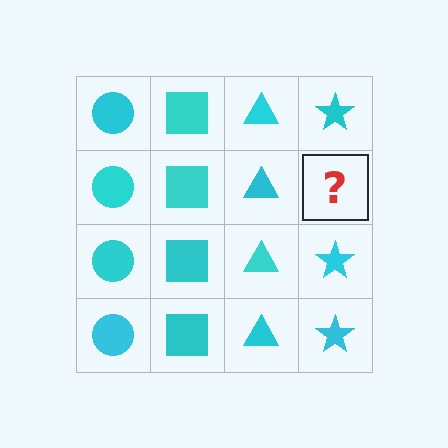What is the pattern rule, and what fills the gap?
The rule is that each column has a consistent shape. The gap should be filled with a cyan star.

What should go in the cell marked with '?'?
The missing cell should contain a cyan star.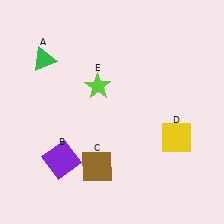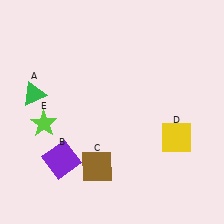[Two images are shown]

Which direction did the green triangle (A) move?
The green triangle (A) moved down.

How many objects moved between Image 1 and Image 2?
2 objects moved between the two images.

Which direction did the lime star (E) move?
The lime star (E) moved left.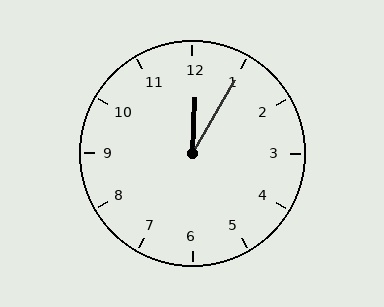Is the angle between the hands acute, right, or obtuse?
It is acute.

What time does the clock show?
12:05.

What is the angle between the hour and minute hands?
Approximately 28 degrees.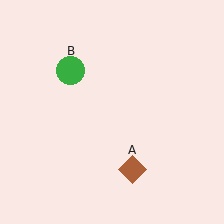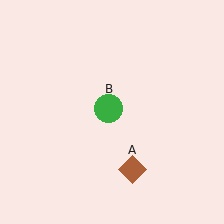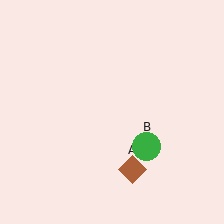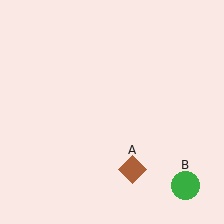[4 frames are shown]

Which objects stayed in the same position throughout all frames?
Brown diamond (object A) remained stationary.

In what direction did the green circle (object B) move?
The green circle (object B) moved down and to the right.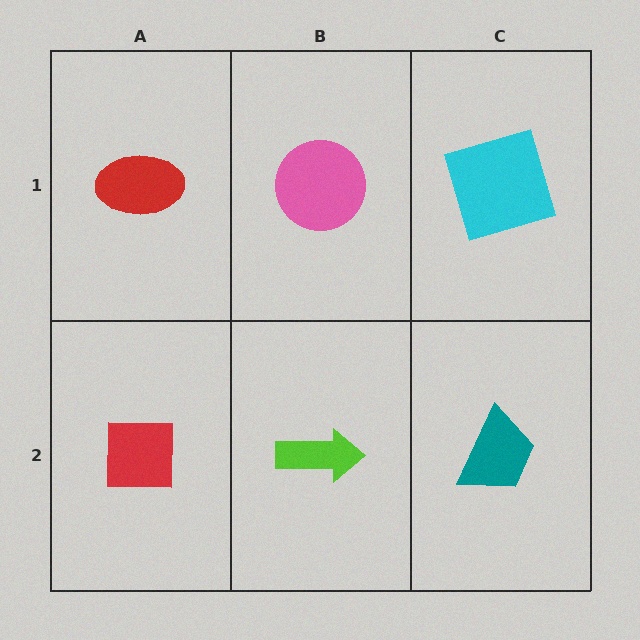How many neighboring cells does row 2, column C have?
2.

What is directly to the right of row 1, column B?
A cyan square.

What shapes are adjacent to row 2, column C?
A cyan square (row 1, column C), a lime arrow (row 2, column B).